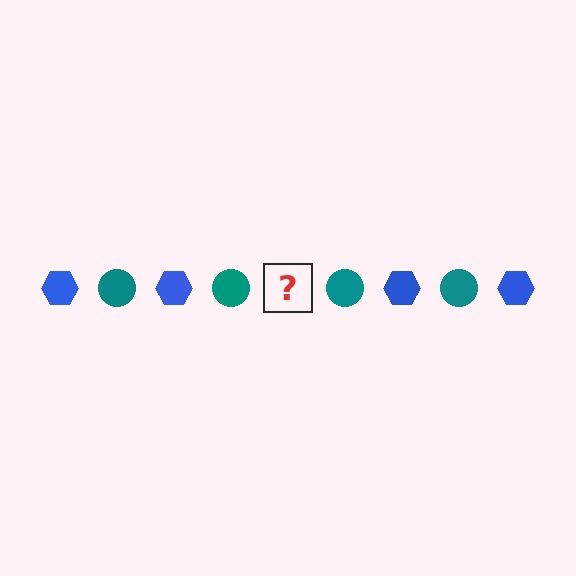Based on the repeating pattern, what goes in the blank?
The blank should be a blue hexagon.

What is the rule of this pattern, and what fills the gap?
The rule is that the pattern alternates between blue hexagon and teal circle. The gap should be filled with a blue hexagon.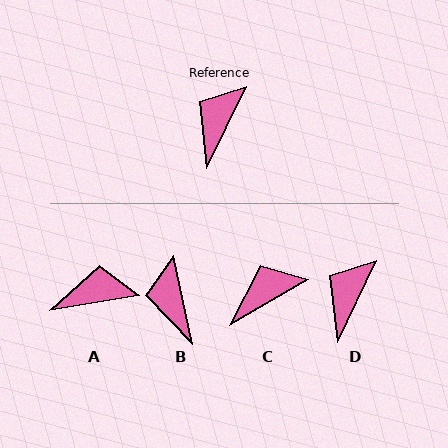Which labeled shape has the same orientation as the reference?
D.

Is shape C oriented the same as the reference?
No, it is off by about 34 degrees.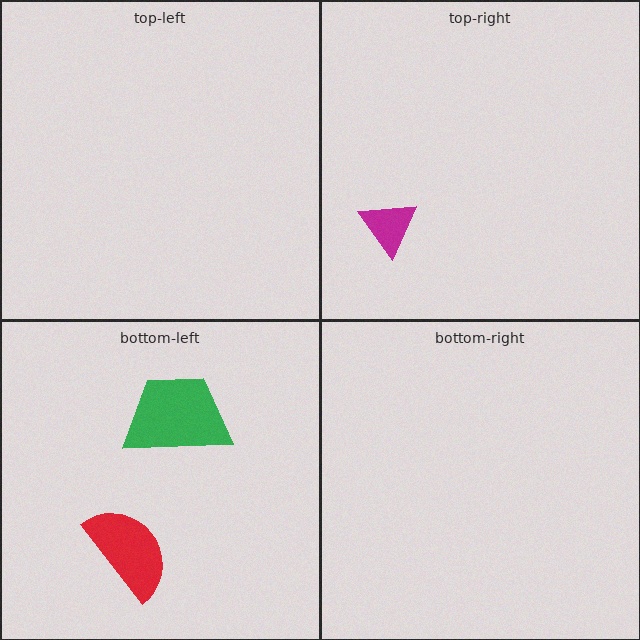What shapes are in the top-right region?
The magenta triangle.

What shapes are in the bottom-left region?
The green trapezoid, the red semicircle.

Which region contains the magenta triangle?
The top-right region.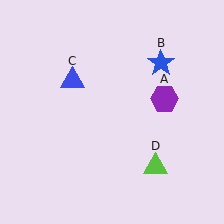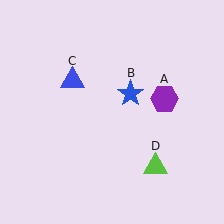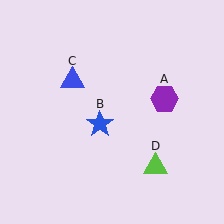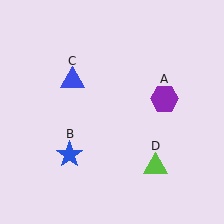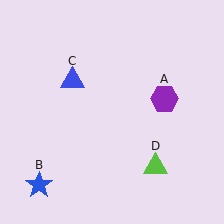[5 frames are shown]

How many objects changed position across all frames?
1 object changed position: blue star (object B).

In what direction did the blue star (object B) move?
The blue star (object B) moved down and to the left.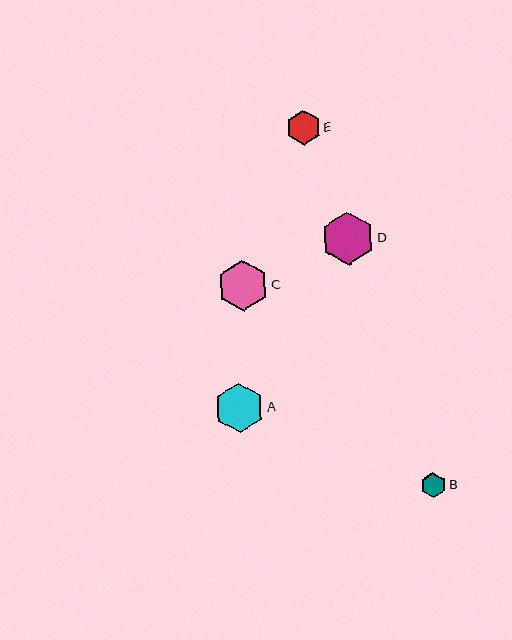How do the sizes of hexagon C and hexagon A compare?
Hexagon C and hexagon A are approximately the same size.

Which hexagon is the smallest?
Hexagon B is the smallest with a size of approximately 25 pixels.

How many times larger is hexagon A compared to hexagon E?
Hexagon A is approximately 1.4 times the size of hexagon E.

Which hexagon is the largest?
Hexagon D is the largest with a size of approximately 53 pixels.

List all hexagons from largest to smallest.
From largest to smallest: D, C, A, E, B.